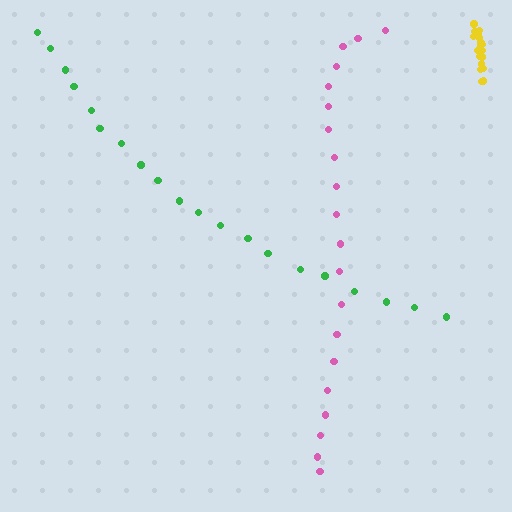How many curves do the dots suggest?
There are 3 distinct paths.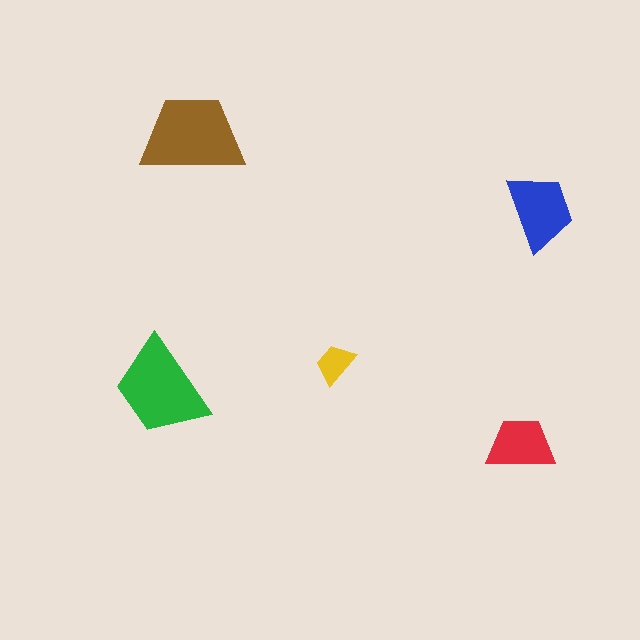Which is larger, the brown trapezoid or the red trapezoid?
The brown one.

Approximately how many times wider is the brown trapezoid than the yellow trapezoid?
About 2.5 times wider.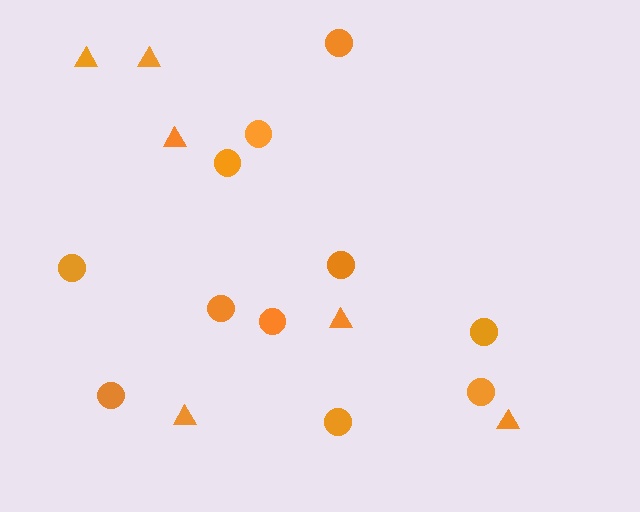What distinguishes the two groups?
There are 2 groups: one group of triangles (6) and one group of circles (11).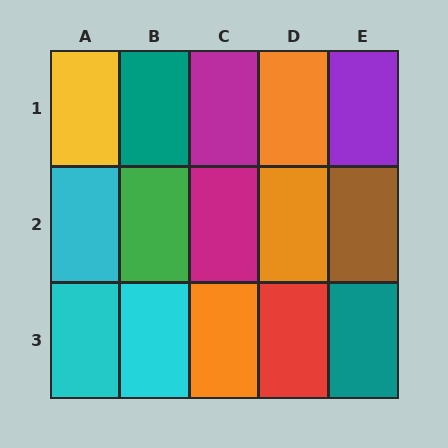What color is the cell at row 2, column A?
Cyan.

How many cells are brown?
1 cell is brown.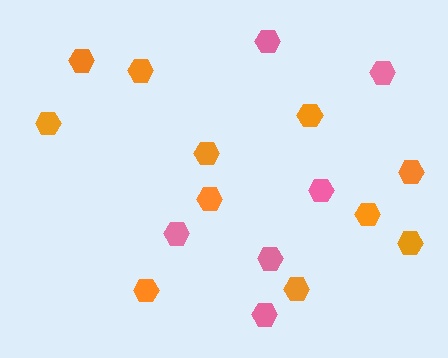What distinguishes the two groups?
There are 2 groups: one group of pink hexagons (6) and one group of orange hexagons (11).